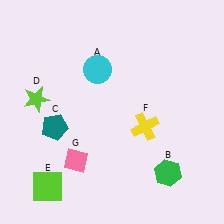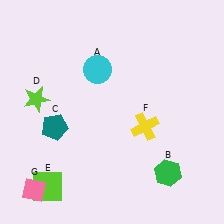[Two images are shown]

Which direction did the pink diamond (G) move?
The pink diamond (G) moved left.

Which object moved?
The pink diamond (G) moved left.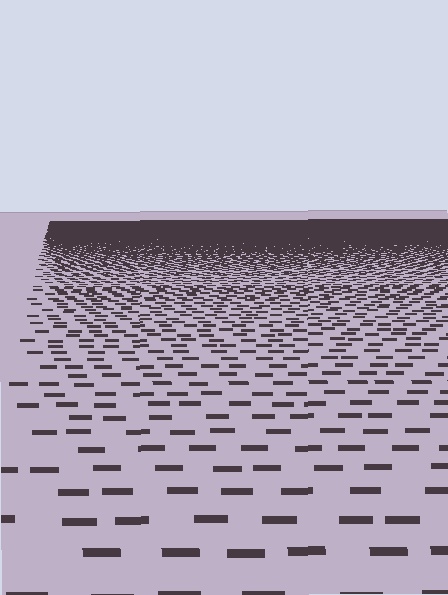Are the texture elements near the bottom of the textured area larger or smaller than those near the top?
Larger. Near the bottom, elements are closer to the viewer and appear at a bigger on-screen size.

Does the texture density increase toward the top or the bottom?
Density increases toward the top.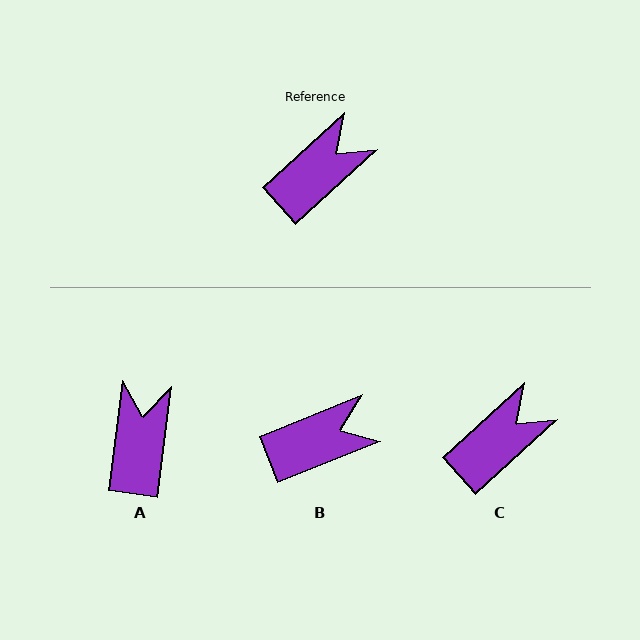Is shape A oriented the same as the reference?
No, it is off by about 41 degrees.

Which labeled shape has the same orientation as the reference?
C.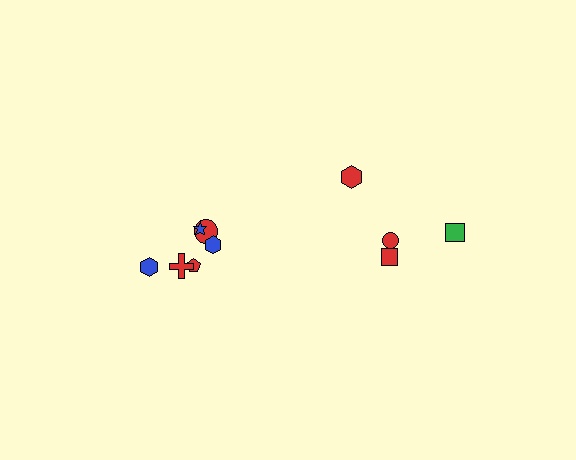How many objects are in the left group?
There are 6 objects.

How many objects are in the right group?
There are 4 objects.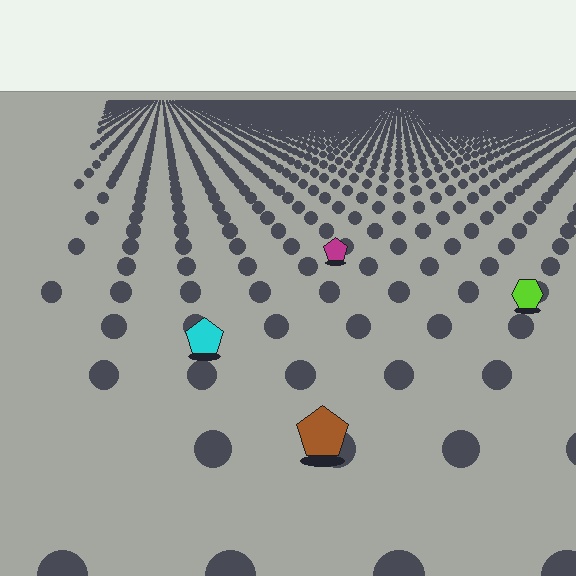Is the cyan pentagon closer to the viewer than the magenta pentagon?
Yes. The cyan pentagon is closer — you can tell from the texture gradient: the ground texture is coarser near it.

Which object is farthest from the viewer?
The magenta pentagon is farthest from the viewer. It appears smaller and the ground texture around it is denser.